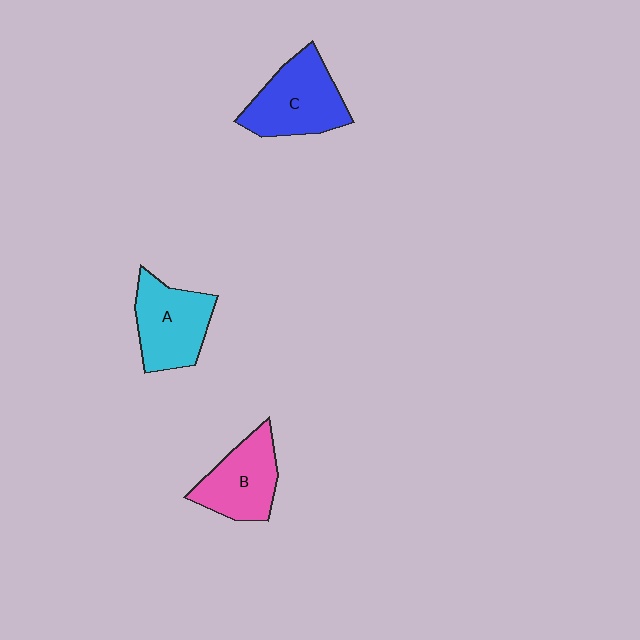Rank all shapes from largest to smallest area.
From largest to smallest: C (blue), A (cyan), B (pink).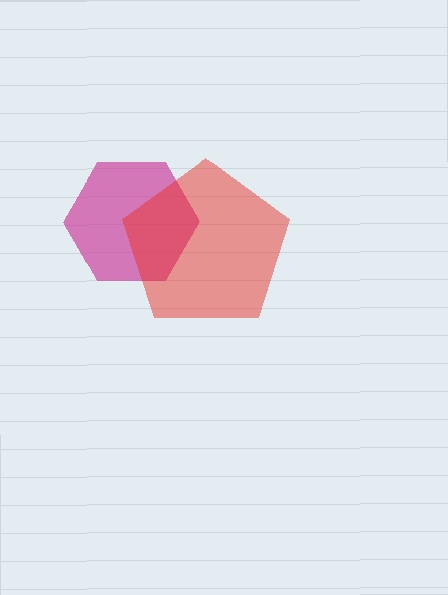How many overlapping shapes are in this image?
There are 2 overlapping shapes in the image.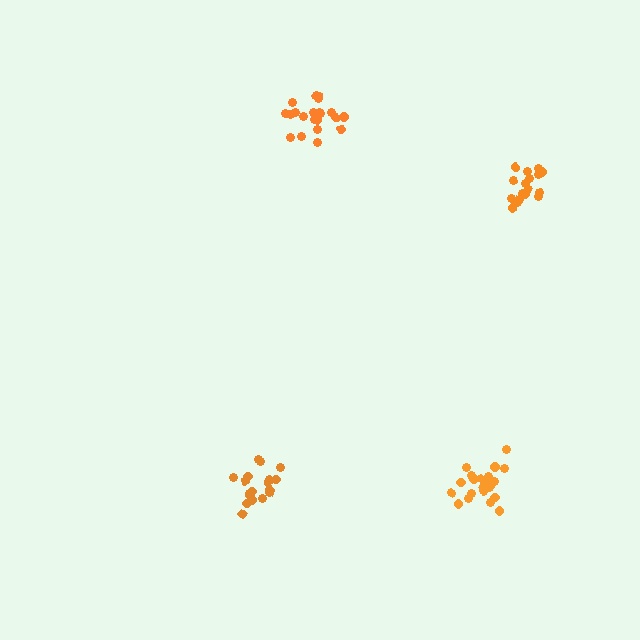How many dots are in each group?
Group 1: 21 dots, Group 2: 21 dots, Group 3: 18 dots, Group 4: 17 dots (77 total).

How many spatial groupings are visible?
There are 4 spatial groupings.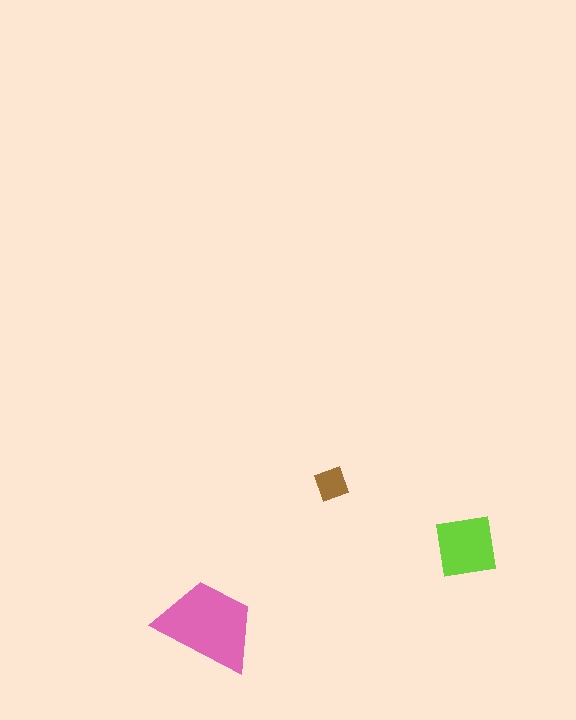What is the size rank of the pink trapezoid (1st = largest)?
1st.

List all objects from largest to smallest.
The pink trapezoid, the lime square, the brown square.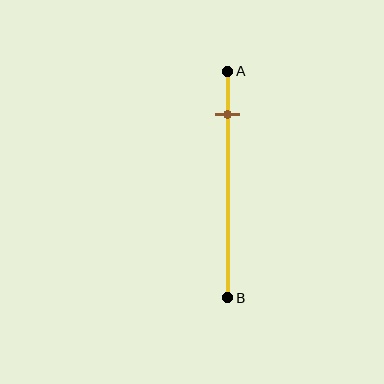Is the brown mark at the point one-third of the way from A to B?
No, the mark is at about 20% from A, not at the 33% one-third point.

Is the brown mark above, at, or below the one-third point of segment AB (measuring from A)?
The brown mark is above the one-third point of segment AB.